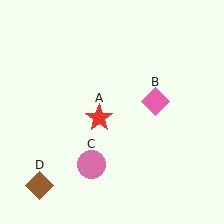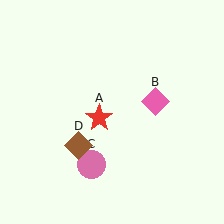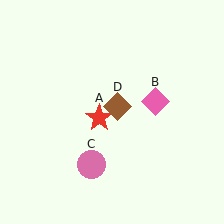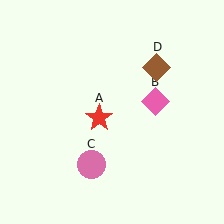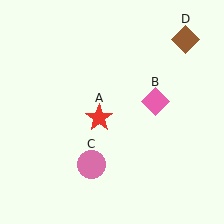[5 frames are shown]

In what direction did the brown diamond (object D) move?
The brown diamond (object D) moved up and to the right.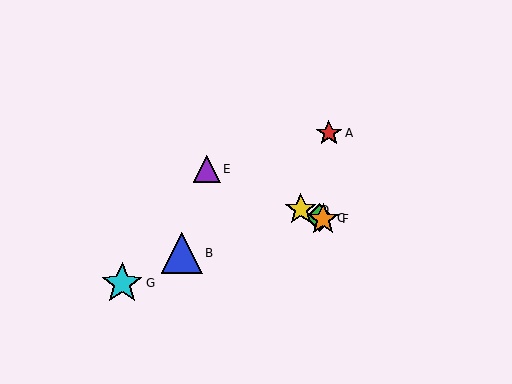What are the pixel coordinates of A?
Object A is at (329, 133).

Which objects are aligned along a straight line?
Objects C, D, E, F are aligned along a straight line.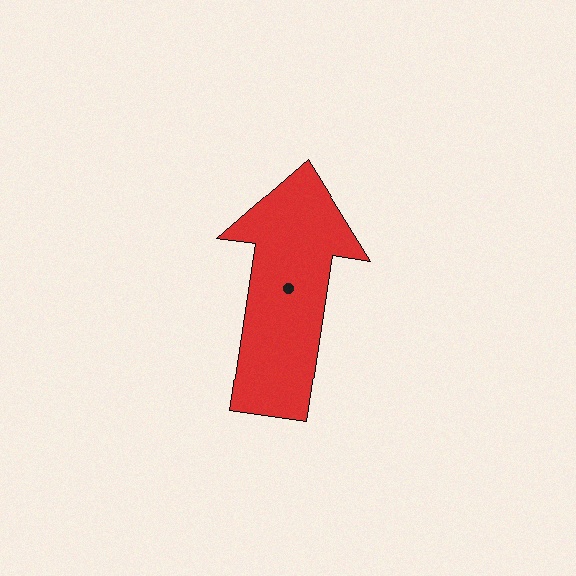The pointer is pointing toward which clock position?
Roughly 12 o'clock.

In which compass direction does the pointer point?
North.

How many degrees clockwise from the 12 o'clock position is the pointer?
Approximately 8 degrees.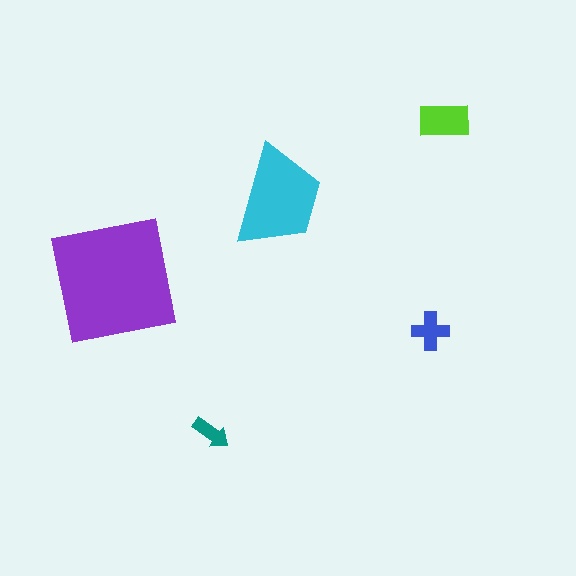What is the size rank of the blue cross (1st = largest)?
4th.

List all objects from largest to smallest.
The purple square, the cyan trapezoid, the lime rectangle, the blue cross, the teal arrow.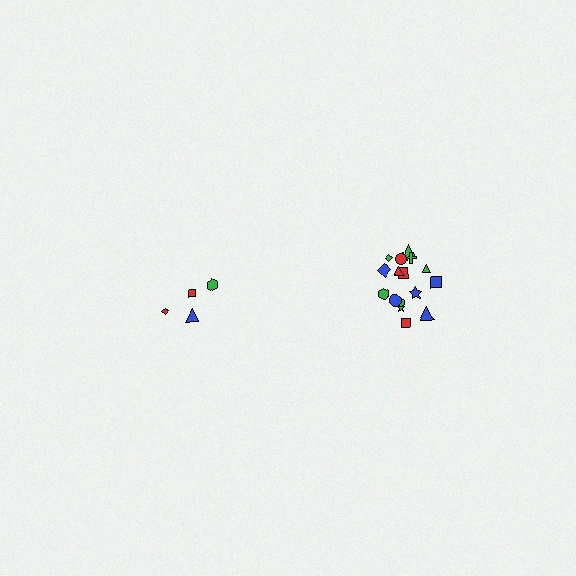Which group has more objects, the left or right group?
The right group.